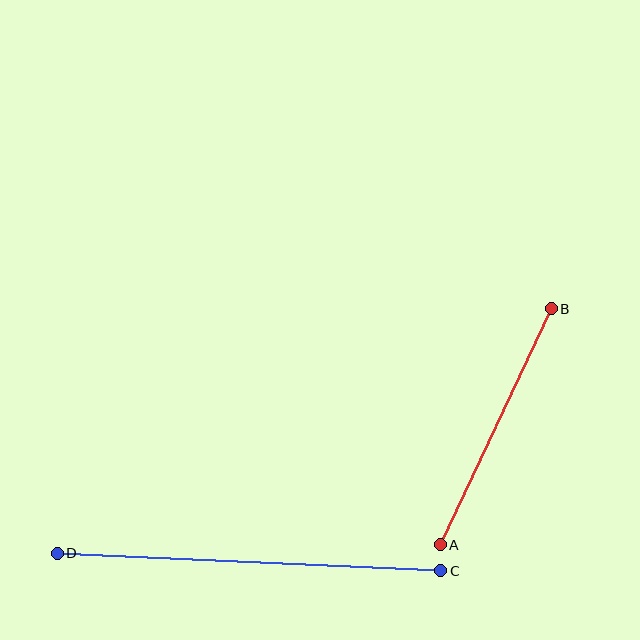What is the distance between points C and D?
The distance is approximately 384 pixels.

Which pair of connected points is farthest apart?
Points C and D are farthest apart.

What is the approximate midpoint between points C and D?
The midpoint is at approximately (249, 562) pixels.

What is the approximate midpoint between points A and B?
The midpoint is at approximately (496, 427) pixels.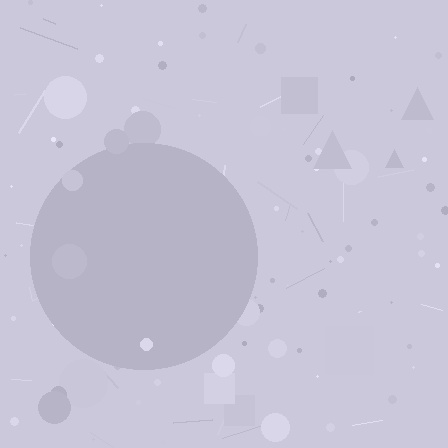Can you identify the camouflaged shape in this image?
The camouflaged shape is a circle.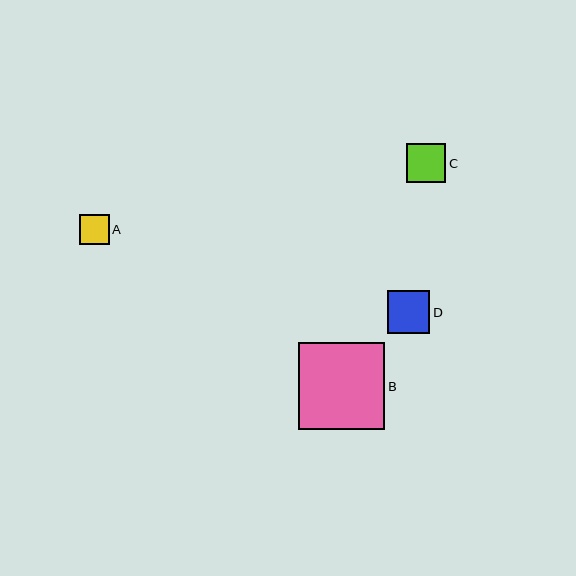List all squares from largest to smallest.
From largest to smallest: B, D, C, A.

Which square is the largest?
Square B is the largest with a size of approximately 87 pixels.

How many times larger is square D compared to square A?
Square D is approximately 1.4 times the size of square A.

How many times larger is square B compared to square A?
Square B is approximately 2.9 times the size of square A.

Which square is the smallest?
Square A is the smallest with a size of approximately 30 pixels.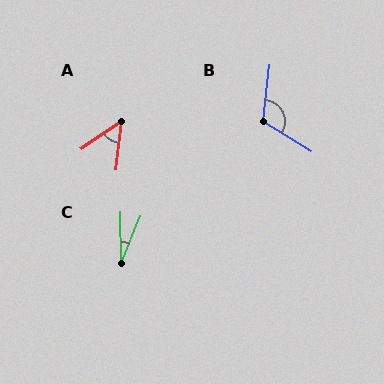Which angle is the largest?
B, at approximately 115 degrees.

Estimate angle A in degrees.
Approximately 49 degrees.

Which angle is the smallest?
C, at approximately 23 degrees.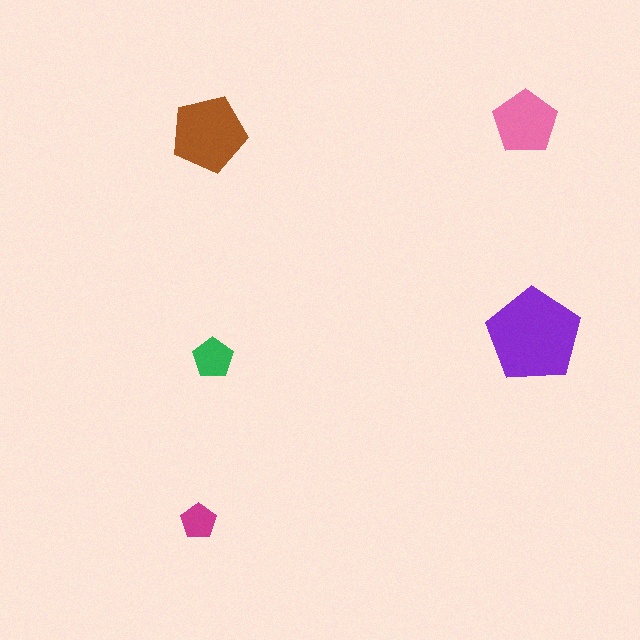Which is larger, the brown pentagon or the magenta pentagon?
The brown one.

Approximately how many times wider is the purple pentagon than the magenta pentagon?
About 2.5 times wider.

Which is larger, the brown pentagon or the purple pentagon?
The purple one.